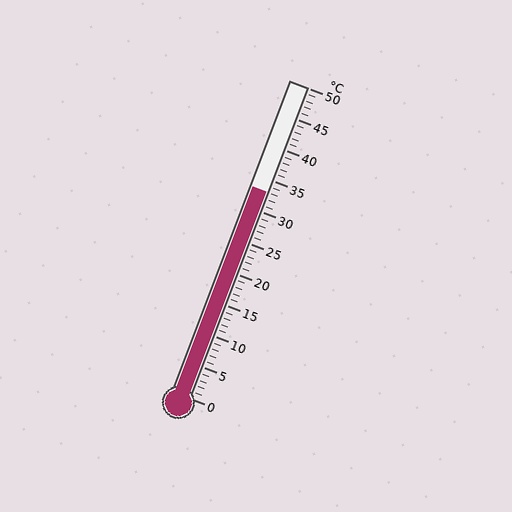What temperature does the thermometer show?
The thermometer shows approximately 33°C.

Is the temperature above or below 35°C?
The temperature is below 35°C.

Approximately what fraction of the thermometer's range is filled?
The thermometer is filled to approximately 65% of its range.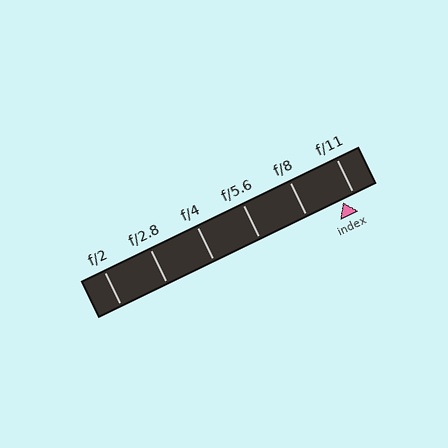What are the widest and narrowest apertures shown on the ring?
The widest aperture shown is f/2 and the narrowest is f/11.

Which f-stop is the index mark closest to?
The index mark is closest to f/11.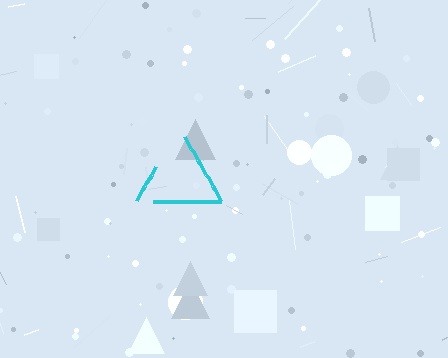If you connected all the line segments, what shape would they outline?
They would outline a triangle.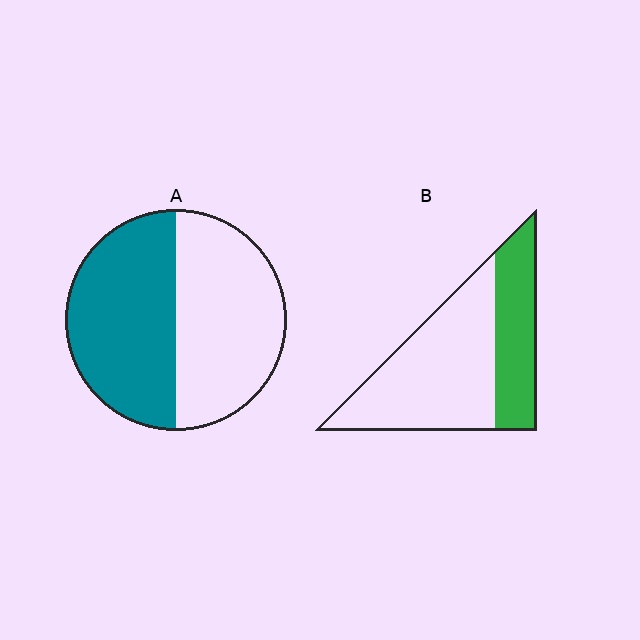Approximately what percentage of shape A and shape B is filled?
A is approximately 50% and B is approximately 35%.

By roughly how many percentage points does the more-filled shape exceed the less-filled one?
By roughly 15 percentage points (A over B).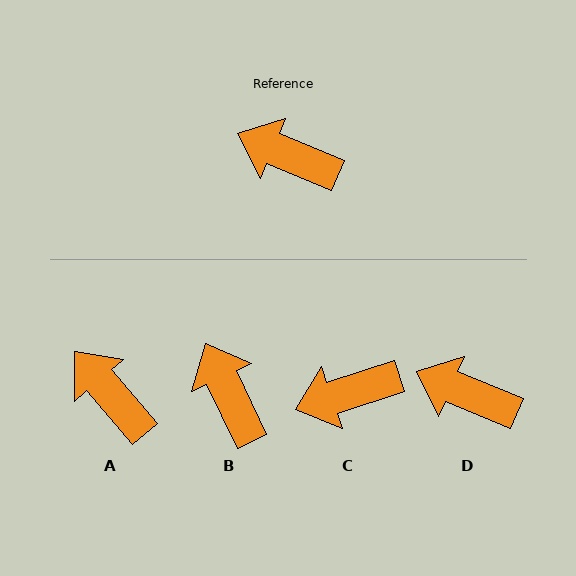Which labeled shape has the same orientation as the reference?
D.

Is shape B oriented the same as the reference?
No, it is off by about 42 degrees.